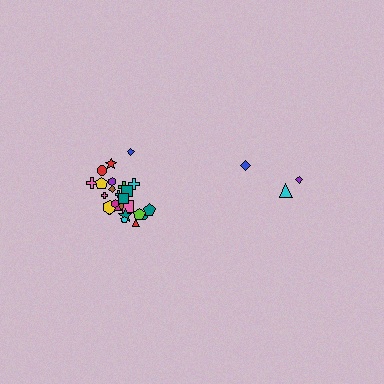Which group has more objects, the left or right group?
The left group.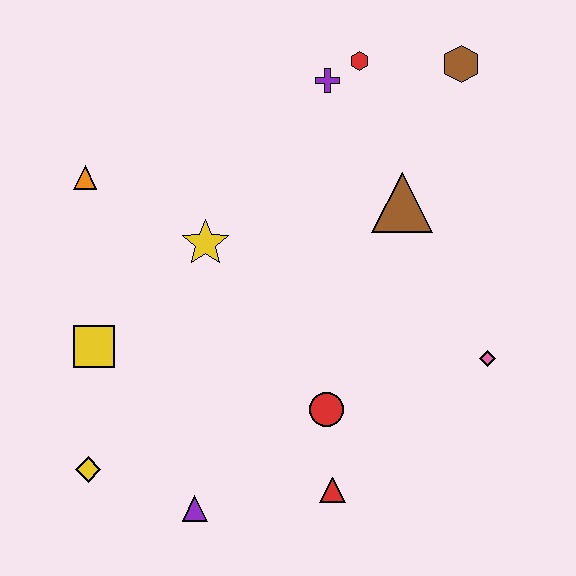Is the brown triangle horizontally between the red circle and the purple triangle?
No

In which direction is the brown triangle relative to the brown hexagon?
The brown triangle is below the brown hexagon.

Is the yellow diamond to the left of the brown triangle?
Yes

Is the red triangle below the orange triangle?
Yes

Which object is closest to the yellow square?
The yellow diamond is closest to the yellow square.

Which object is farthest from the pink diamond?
The orange triangle is farthest from the pink diamond.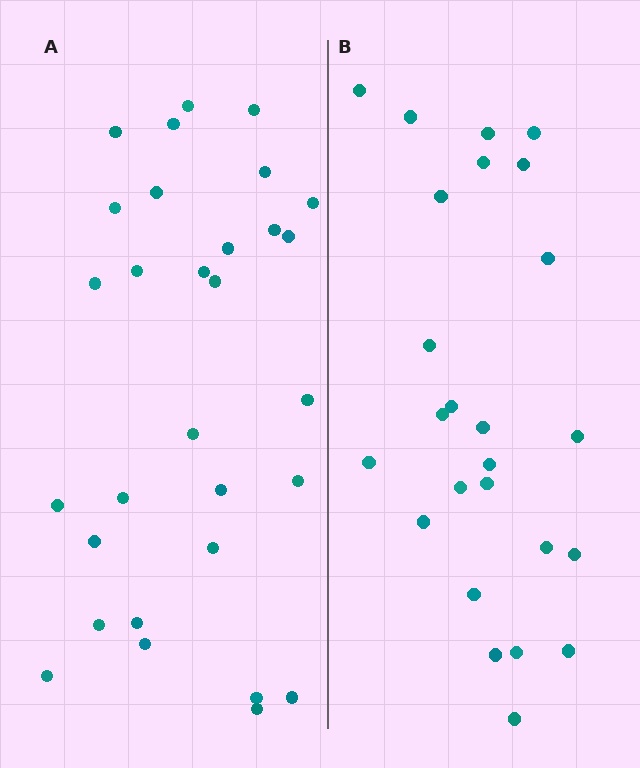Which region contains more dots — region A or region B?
Region A (the left region) has more dots.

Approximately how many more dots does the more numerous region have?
Region A has about 5 more dots than region B.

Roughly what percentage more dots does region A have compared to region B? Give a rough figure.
About 20% more.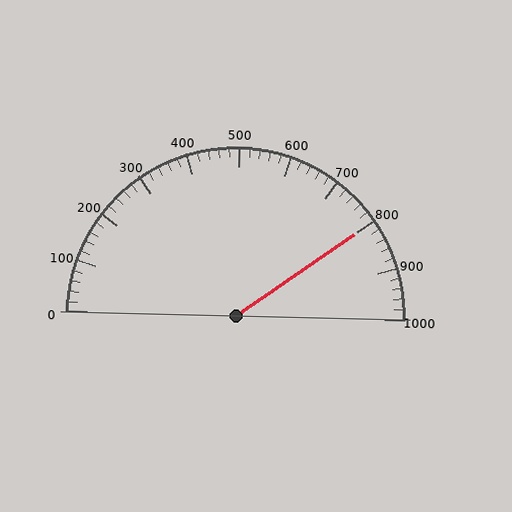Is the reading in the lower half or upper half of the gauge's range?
The reading is in the upper half of the range (0 to 1000).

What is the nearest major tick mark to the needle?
The nearest major tick mark is 800.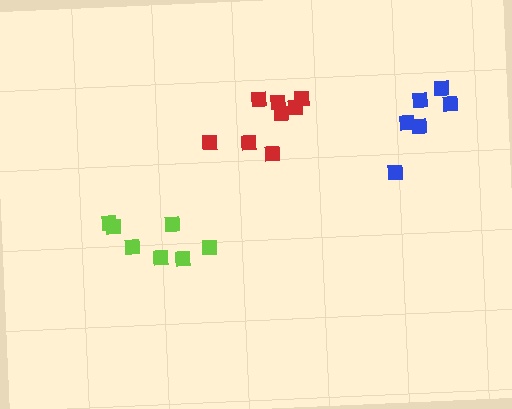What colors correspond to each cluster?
The clusters are colored: blue, lime, red.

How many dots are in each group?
Group 1: 6 dots, Group 2: 7 dots, Group 3: 8 dots (21 total).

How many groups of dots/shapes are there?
There are 3 groups.